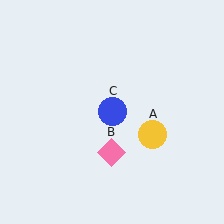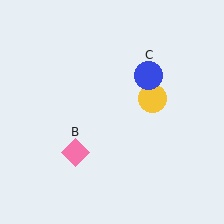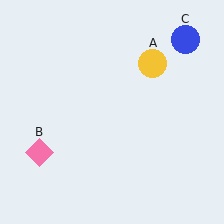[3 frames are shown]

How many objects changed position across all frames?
3 objects changed position: yellow circle (object A), pink diamond (object B), blue circle (object C).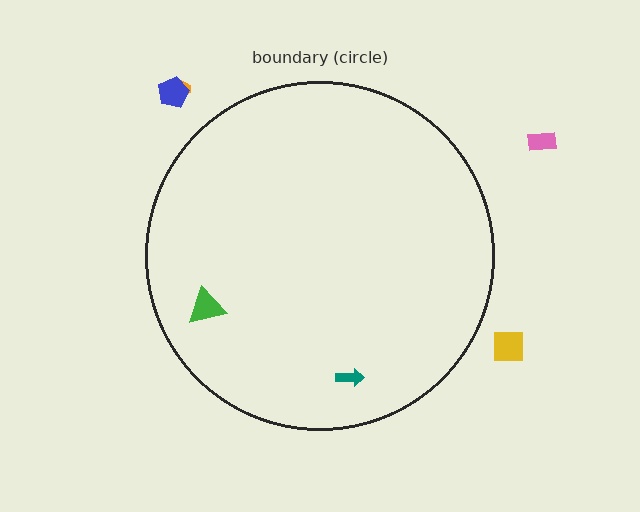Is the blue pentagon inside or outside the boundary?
Outside.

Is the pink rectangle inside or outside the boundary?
Outside.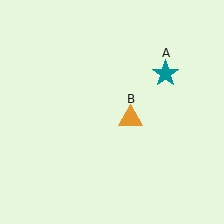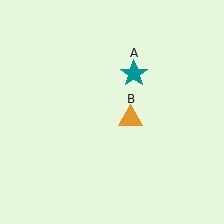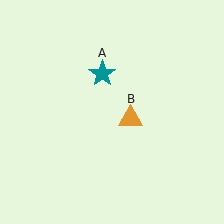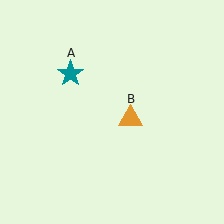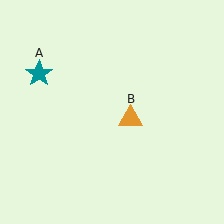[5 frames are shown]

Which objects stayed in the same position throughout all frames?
Orange triangle (object B) remained stationary.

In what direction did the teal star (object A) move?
The teal star (object A) moved left.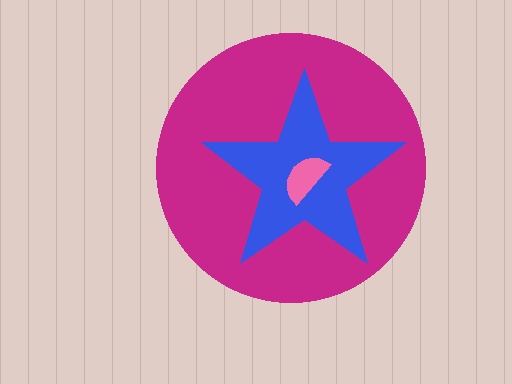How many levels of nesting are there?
3.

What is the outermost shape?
The magenta circle.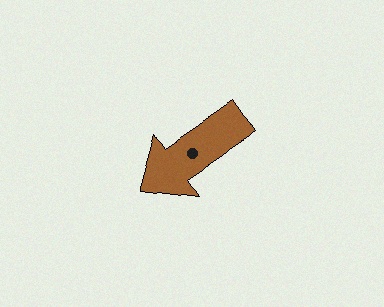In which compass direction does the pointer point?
Southwest.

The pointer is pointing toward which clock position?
Roughly 8 o'clock.